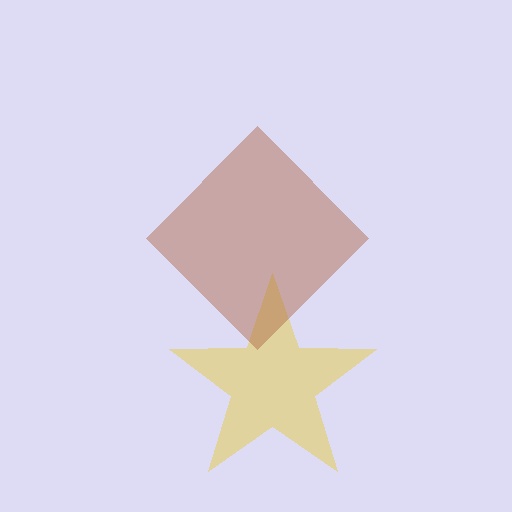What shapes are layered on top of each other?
The layered shapes are: a yellow star, a brown diamond.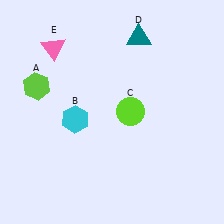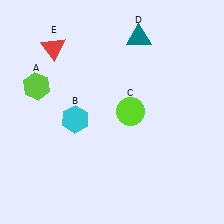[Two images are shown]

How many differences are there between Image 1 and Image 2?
There is 1 difference between the two images.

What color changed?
The triangle (E) changed from pink in Image 1 to red in Image 2.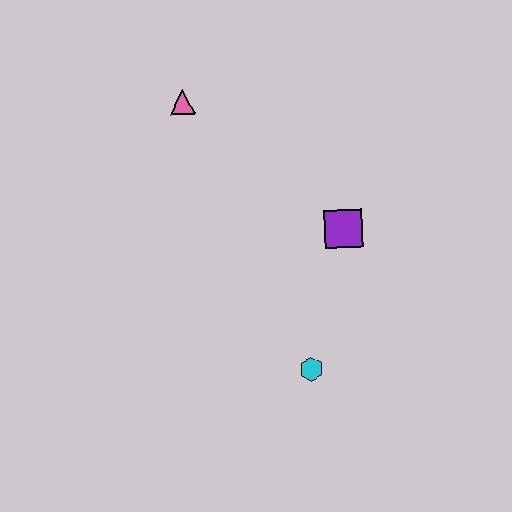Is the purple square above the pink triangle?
No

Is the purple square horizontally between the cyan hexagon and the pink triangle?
No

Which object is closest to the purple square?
The cyan hexagon is closest to the purple square.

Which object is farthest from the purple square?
The pink triangle is farthest from the purple square.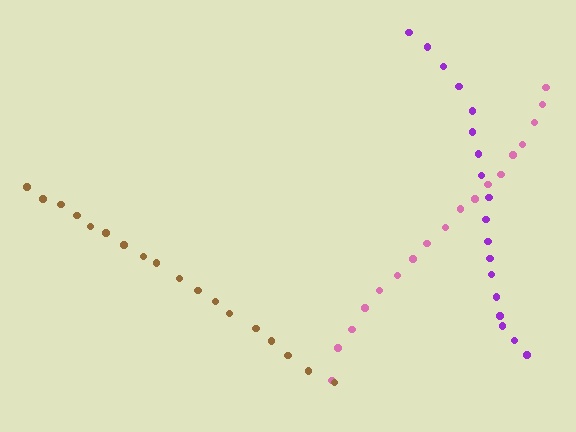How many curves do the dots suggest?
There are 3 distinct paths.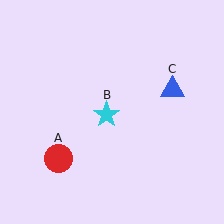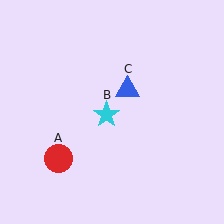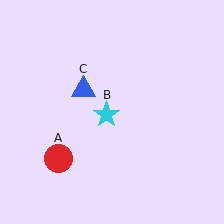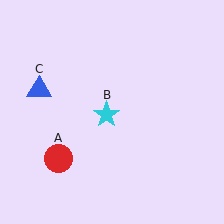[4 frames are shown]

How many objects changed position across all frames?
1 object changed position: blue triangle (object C).